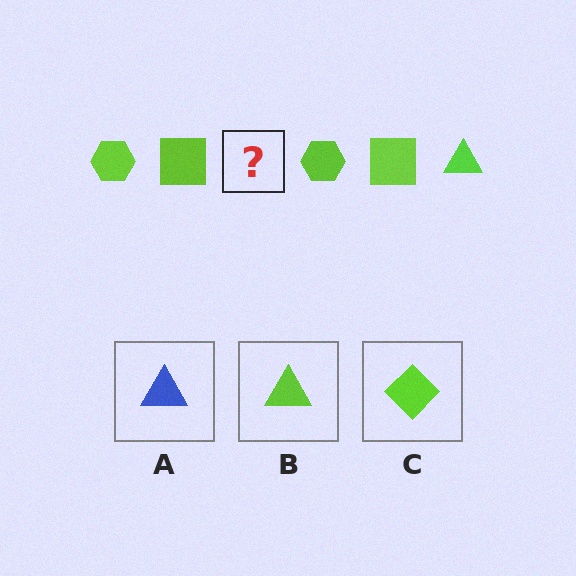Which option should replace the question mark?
Option B.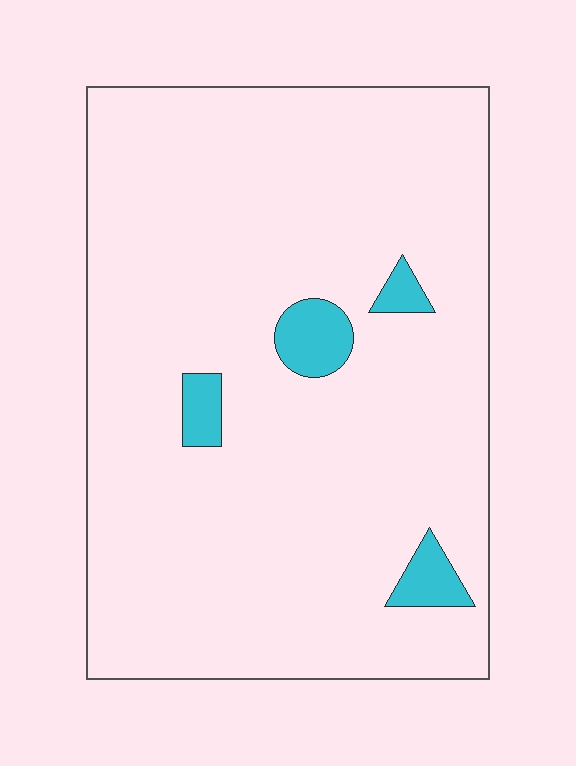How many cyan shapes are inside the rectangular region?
4.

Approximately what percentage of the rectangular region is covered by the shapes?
Approximately 5%.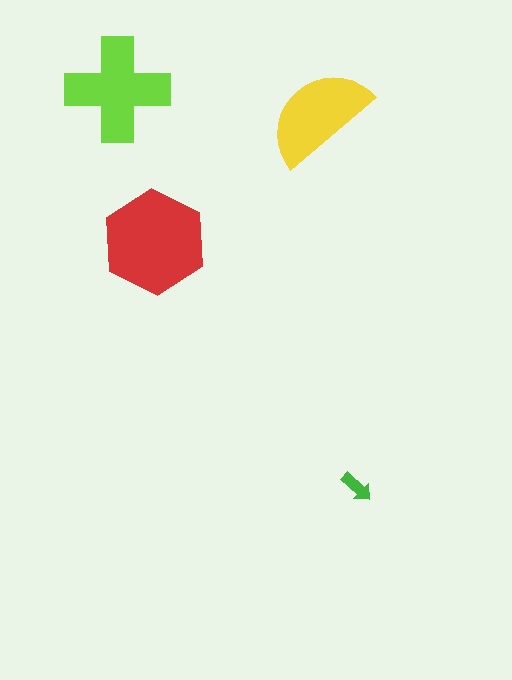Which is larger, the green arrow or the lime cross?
The lime cross.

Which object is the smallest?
The green arrow.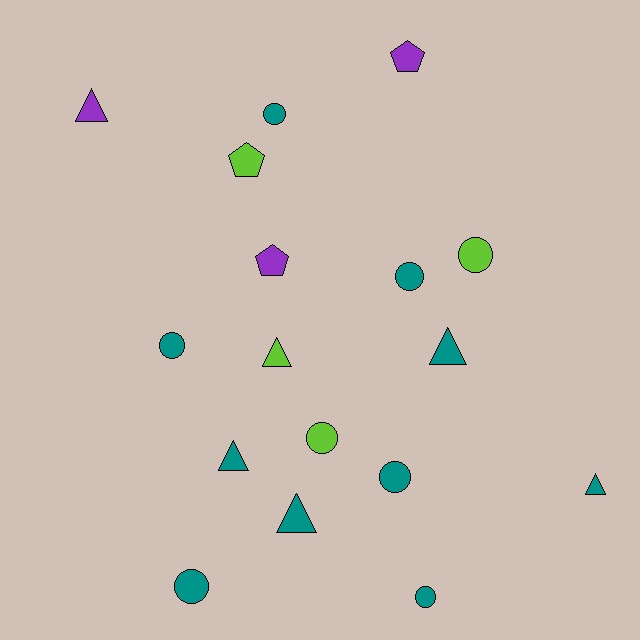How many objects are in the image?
There are 17 objects.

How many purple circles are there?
There are no purple circles.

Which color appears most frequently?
Teal, with 10 objects.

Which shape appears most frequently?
Circle, with 8 objects.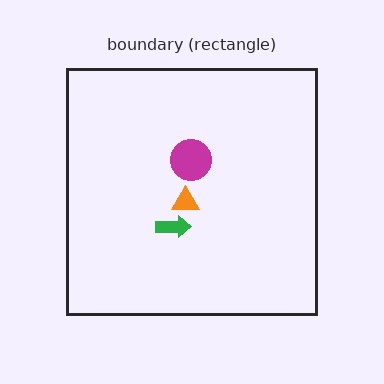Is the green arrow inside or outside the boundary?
Inside.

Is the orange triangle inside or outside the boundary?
Inside.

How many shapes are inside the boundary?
3 inside, 0 outside.